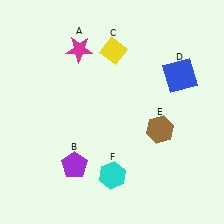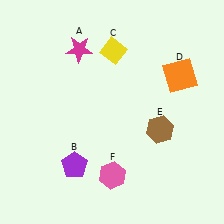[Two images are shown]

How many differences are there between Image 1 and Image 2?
There are 2 differences between the two images.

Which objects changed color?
D changed from blue to orange. F changed from cyan to pink.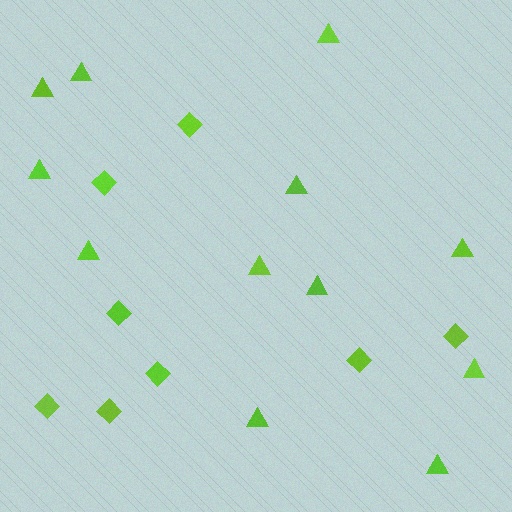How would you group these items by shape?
There are 2 groups: one group of diamonds (8) and one group of triangles (12).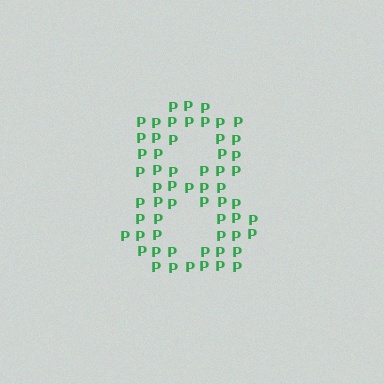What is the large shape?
The large shape is the digit 8.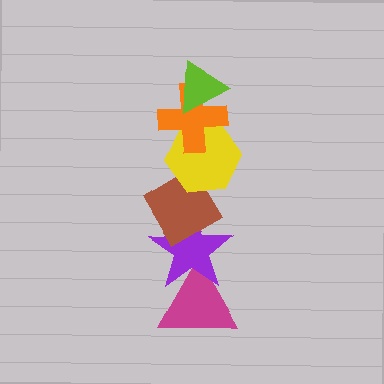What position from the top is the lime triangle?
The lime triangle is 1st from the top.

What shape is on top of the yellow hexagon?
The orange cross is on top of the yellow hexagon.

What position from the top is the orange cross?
The orange cross is 2nd from the top.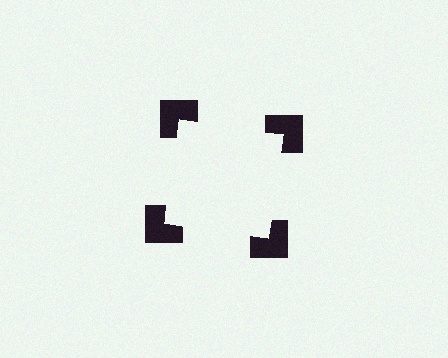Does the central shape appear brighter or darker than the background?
It typically appears slightly brighter than the background, even though no actual brightness change is drawn.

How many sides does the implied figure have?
4 sides.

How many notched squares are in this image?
There are 4 — one at each vertex of the illusory square.